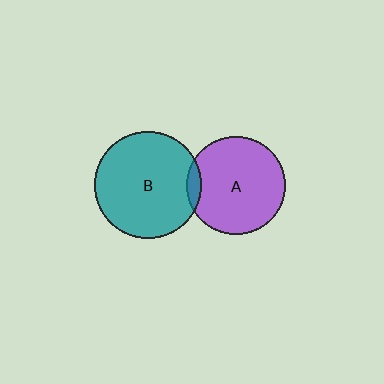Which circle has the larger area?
Circle B (teal).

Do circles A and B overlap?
Yes.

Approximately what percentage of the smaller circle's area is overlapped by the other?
Approximately 5%.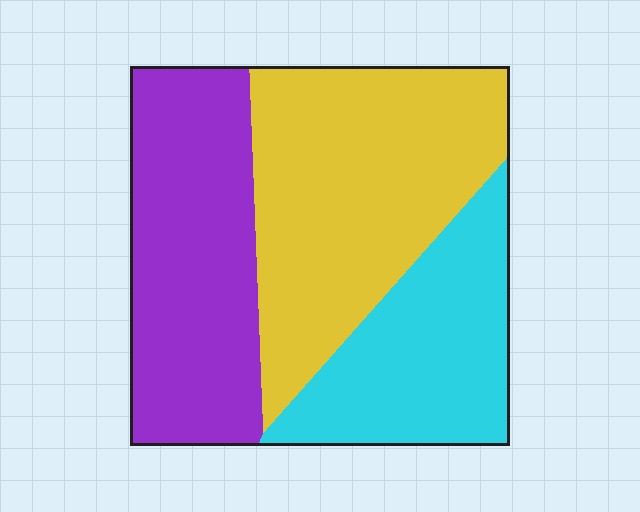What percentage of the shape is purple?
Purple takes up between a quarter and a half of the shape.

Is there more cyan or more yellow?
Yellow.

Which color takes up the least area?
Cyan, at roughly 25%.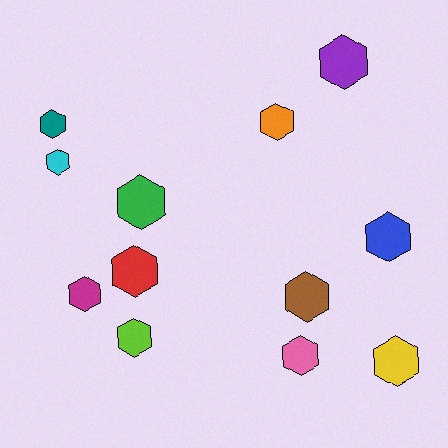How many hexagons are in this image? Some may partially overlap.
There are 12 hexagons.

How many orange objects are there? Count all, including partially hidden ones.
There is 1 orange object.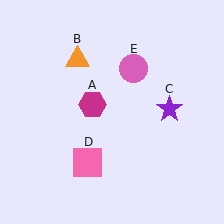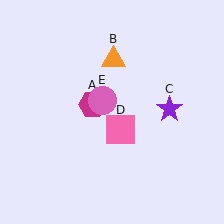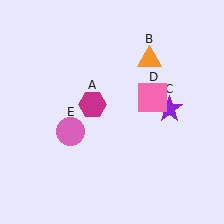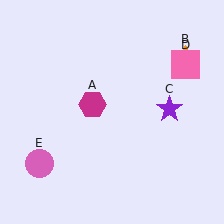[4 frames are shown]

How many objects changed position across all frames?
3 objects changed position: orange triangle (object B), pink square (object D), pink circle (object E).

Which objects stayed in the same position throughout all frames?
Magenta hexagon (object A) and purple star (object C) remained stationary.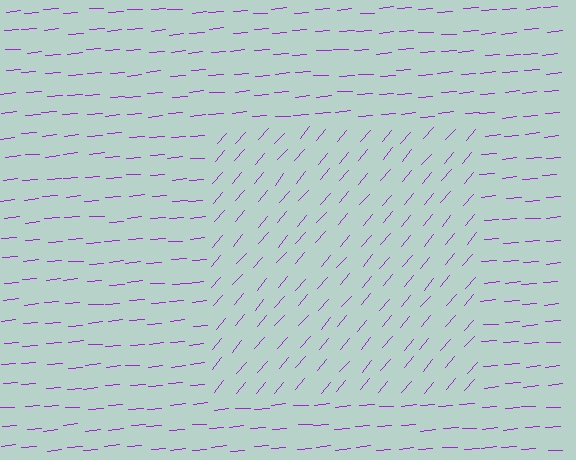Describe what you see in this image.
The image is filled with small purple line segments. A rectangle region in the image has lines oriented differently from the surrounding lines, creating a visible texture boundary.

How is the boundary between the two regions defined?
The boundary is defined purely by a change in line orientation (approximately 45 degrees difference). All lines are the same color and thickness.